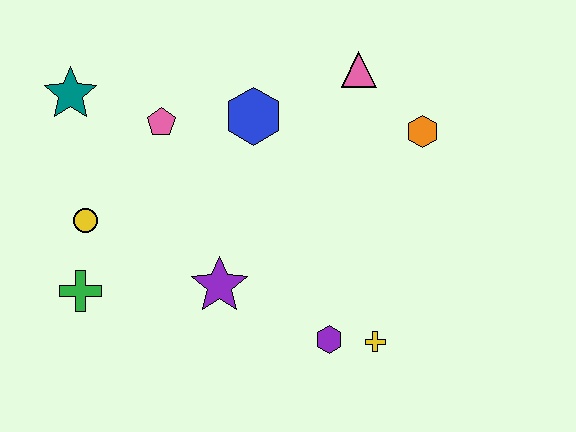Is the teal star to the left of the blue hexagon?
Yes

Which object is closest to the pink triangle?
The orange hexagon is closest to the pink triangle.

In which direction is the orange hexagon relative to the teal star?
The orange hexagon is to the right of the teal star.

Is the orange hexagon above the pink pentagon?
No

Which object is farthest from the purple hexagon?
The teal star is farthest from the purple hexagon.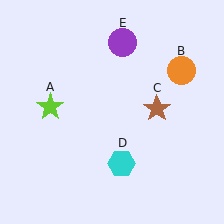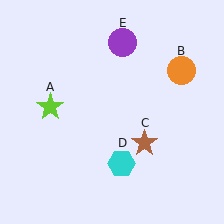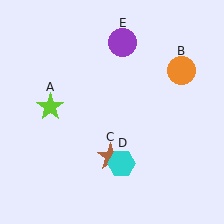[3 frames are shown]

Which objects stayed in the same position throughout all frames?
Lime star (object A) and orange circle (object B) and cyan hexagon (object D) and purple circle (object E) remained stationary.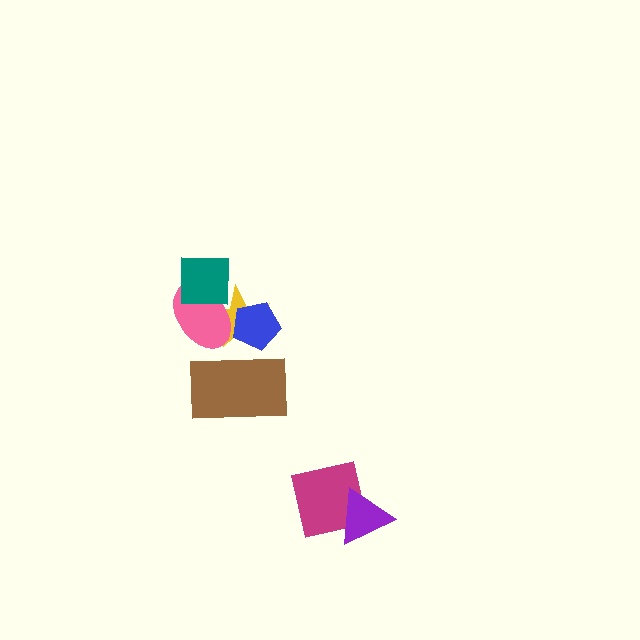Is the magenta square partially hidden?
Yes, it is partially covered by another shape.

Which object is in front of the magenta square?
The purple triangle is in front of the magenta square.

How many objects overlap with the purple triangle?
1 object overlaps with the purple triangle.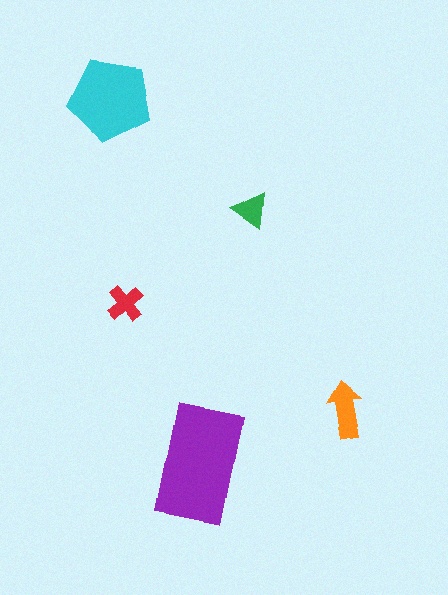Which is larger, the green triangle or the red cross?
The red cross.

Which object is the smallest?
The green triangle.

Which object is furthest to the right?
The orange arrow is rightmost.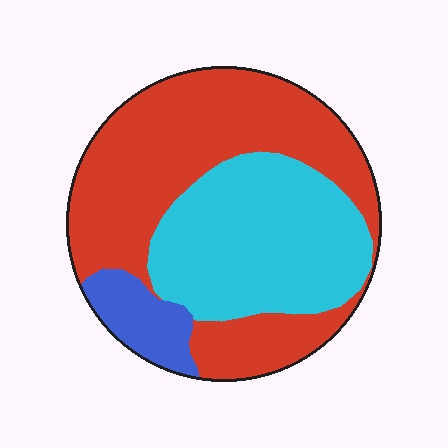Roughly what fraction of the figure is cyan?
Cyan takes up about three eighths (3/8) of the figure.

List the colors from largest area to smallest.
From largest to smallest: red, cyan, blue.